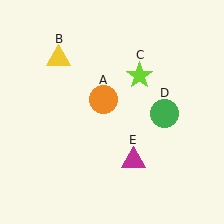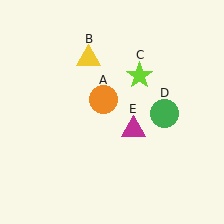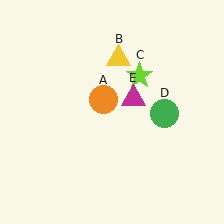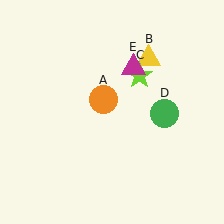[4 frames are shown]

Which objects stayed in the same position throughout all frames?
Orange circle (object A) and lime star (object C) and green circle (object D) remained stationary.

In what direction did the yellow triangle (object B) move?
The yellow triangle (object B) moved right.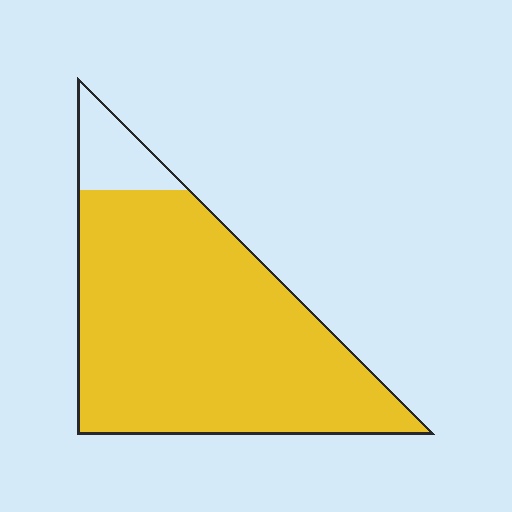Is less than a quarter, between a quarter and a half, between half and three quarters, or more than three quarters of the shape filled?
More than three quarters.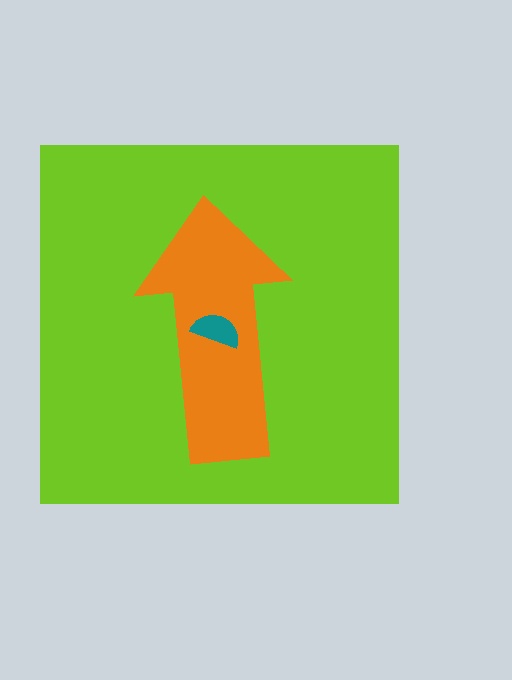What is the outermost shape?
The lime square.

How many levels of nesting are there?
3.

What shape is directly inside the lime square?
The orange arrow.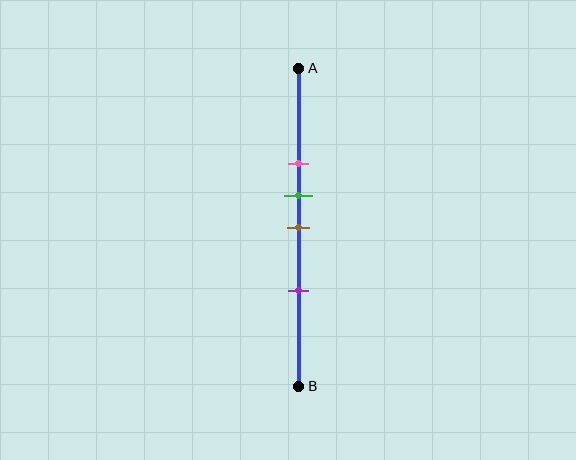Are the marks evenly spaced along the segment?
No, the marks are not evenly spaced.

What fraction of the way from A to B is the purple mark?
The purple mark is approximately 70% (0.7) of the way from A to B.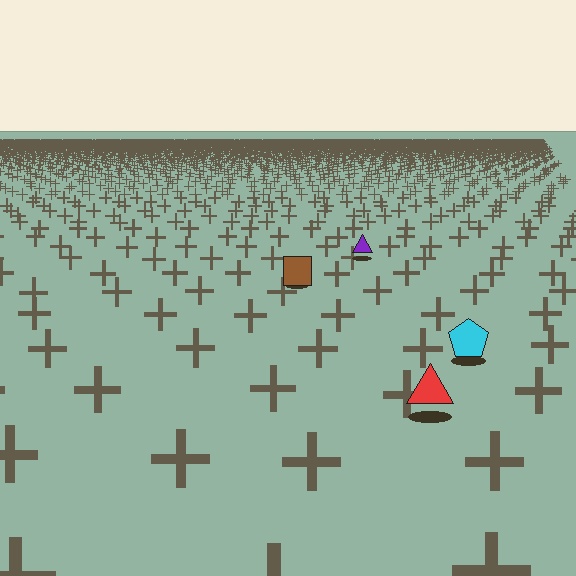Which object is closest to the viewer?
The red triangle is closest. The texture marks near it are larger and more spread out.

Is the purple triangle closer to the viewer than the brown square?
No. The brown square is closer — you can tell from the texture gradient: the ground texture is coarser near it.